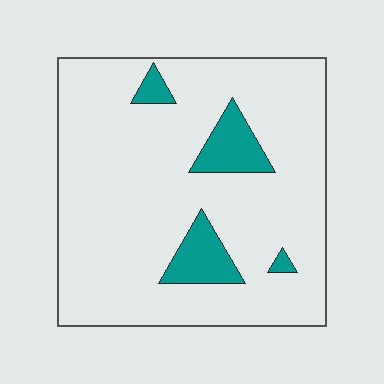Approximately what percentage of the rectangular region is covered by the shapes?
Approximately 10%.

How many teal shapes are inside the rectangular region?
4.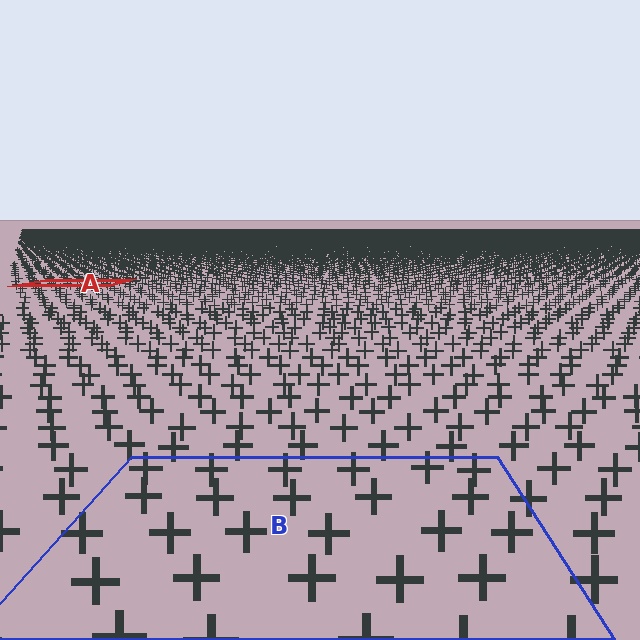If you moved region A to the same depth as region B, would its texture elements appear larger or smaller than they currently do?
They would appear larger. At a closer depth, the same texture elements are projected at a bigger on-screen size.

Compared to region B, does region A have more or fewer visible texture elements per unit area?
Region A has more texture elements per unit area — they are packed more densely because it is farther away.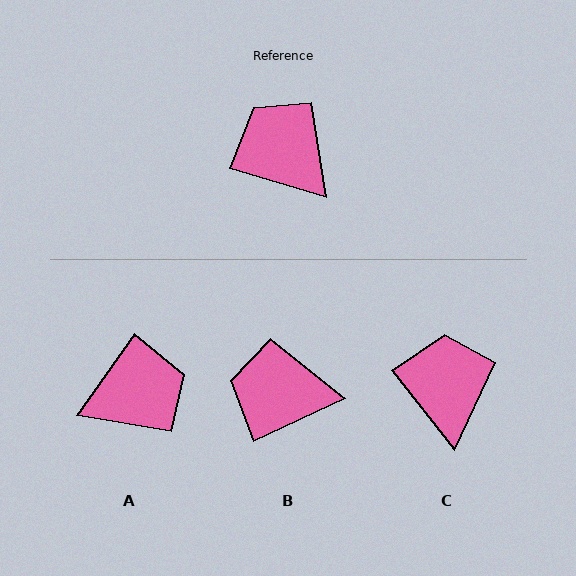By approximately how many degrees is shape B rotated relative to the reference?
Approximately 42 degrees counter-clockwise.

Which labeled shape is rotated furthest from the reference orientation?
A, about 108 degrees away.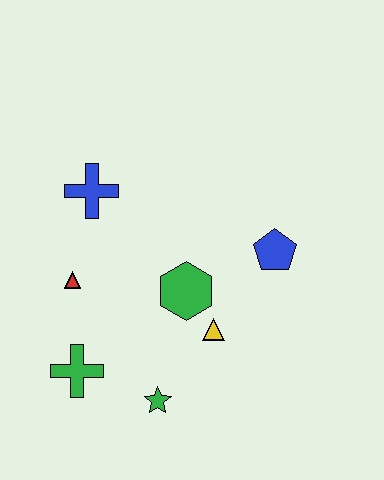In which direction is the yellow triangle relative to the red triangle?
The yellow triangle is to the right of the red triangle.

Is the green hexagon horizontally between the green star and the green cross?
No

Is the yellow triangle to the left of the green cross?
No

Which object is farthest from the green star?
The blue cross is farthest from the green star.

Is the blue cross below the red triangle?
No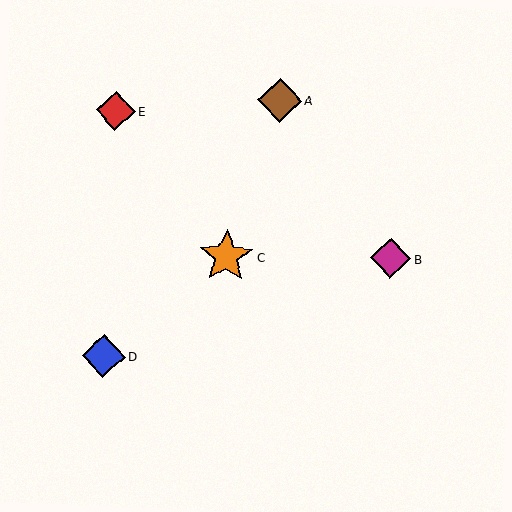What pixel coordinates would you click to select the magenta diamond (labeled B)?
Click at (391, 258) to select the magenta diamond B.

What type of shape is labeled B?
Shape B is a magenta diamond.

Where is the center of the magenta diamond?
The center of the magenta diamond is at (391, 258).